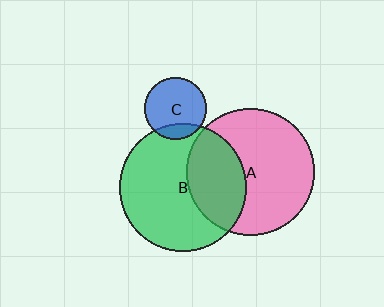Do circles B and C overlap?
Yes.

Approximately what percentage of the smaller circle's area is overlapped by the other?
Approximately 15%.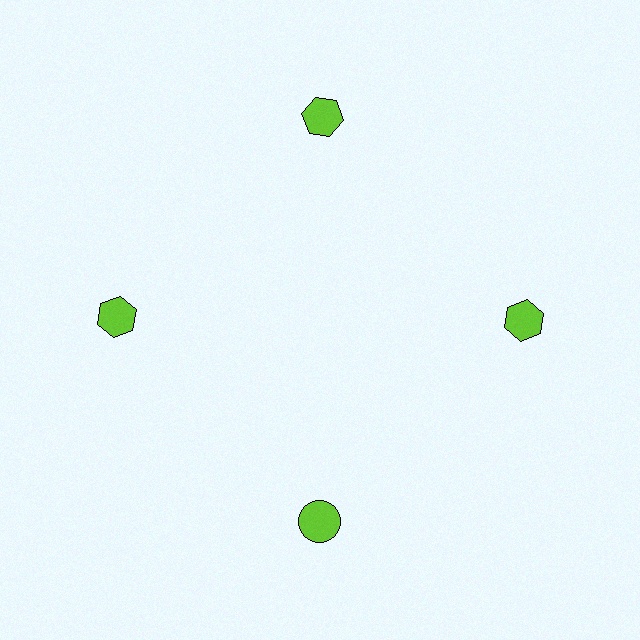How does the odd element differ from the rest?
It has a different shape: circle instead of hexagon.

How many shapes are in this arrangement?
There are 4 shapes arranged in a ring pattern.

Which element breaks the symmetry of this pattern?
The lime circle at roughly the 6 o'clock position breaks the symmetry. All other shapes are lime hexagons.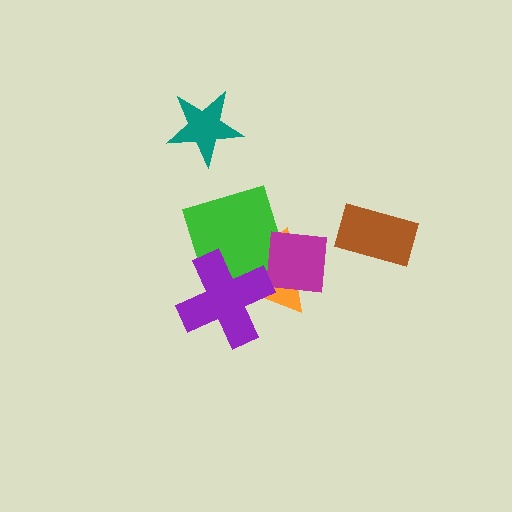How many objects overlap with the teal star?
0 objects overlap with the teal star.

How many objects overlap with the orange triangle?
3 objects overlap with the orange triangle.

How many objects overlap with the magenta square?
1 object overlaps with the magenta square.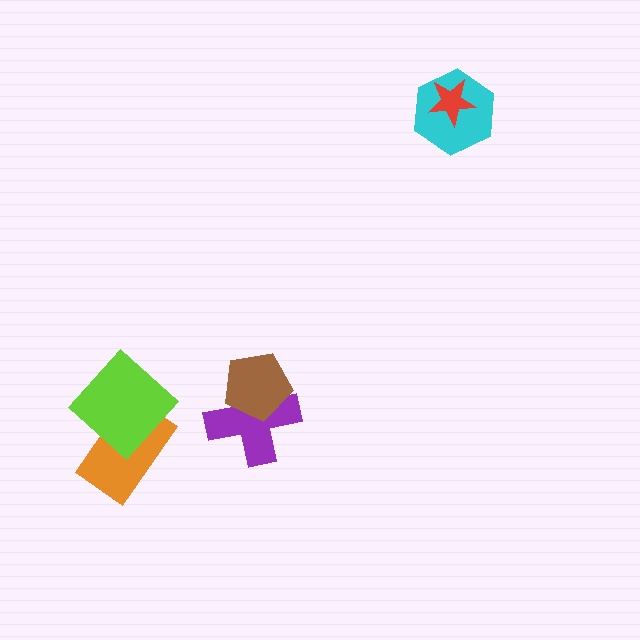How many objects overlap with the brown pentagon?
1 object overlaps with the brown pentagon.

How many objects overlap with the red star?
1 object overlaps with the red star.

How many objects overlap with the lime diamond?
1 object overlaps with the lime diamond.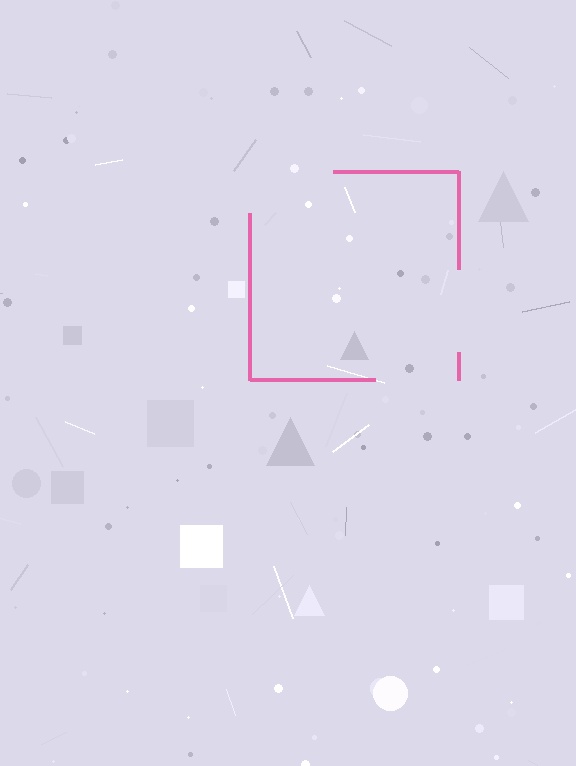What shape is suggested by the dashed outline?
The dashed outline suggests a square.